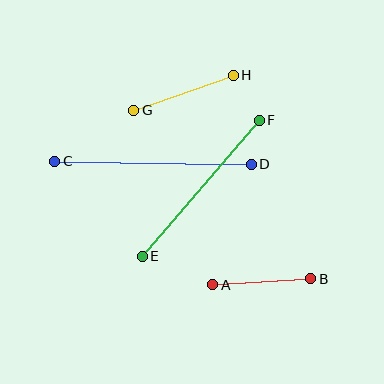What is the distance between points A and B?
The distance is approximately 98 pixels.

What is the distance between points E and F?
The distance is approximately 180 pixels.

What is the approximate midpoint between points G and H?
The midpoint is at approximately (183, 93) pixels.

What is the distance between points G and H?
The distance is approximately 105 pixels.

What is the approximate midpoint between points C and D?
The midpoint is at approximately (153, 163) pixels.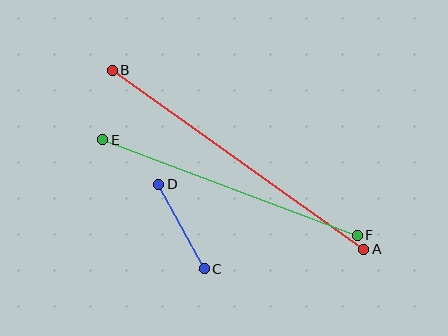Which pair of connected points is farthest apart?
Points A and B are farthest apart.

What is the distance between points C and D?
The distance is approximately 96 pixels.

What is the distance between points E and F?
The distance is approximately 272 pixels.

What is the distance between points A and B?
The distance is approximately 309 pixels.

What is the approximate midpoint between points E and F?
The midpoint is at approximately (230, 187) pixels.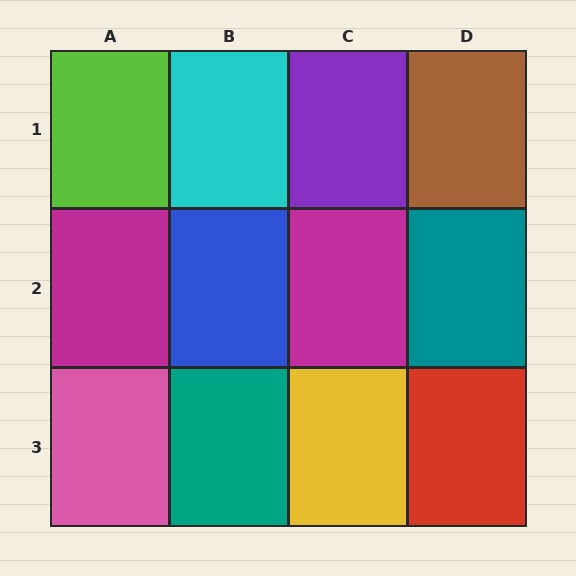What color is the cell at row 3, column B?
Teal.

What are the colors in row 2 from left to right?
Magenta, blue, magenta, teal.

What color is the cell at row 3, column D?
Red.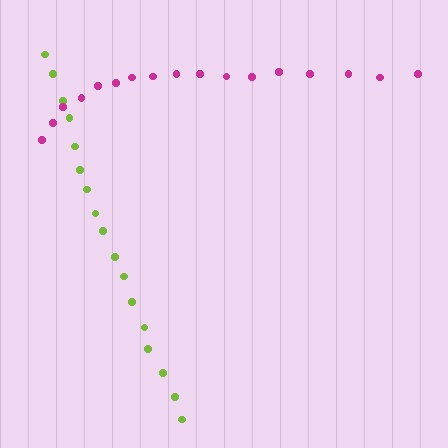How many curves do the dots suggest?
There are 2 distinct paths.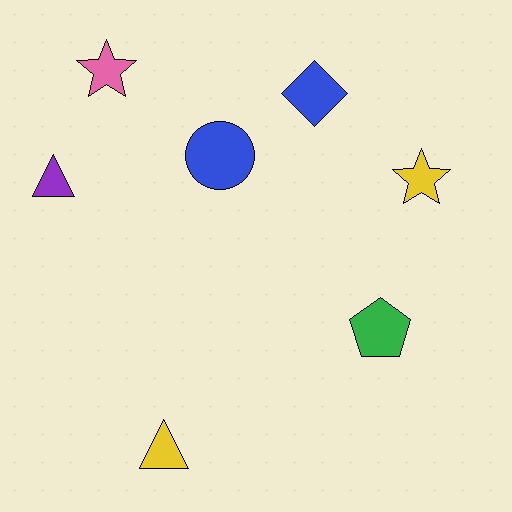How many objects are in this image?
There are 7 objects.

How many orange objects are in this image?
There are no orange objects.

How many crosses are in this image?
There are no crosses.